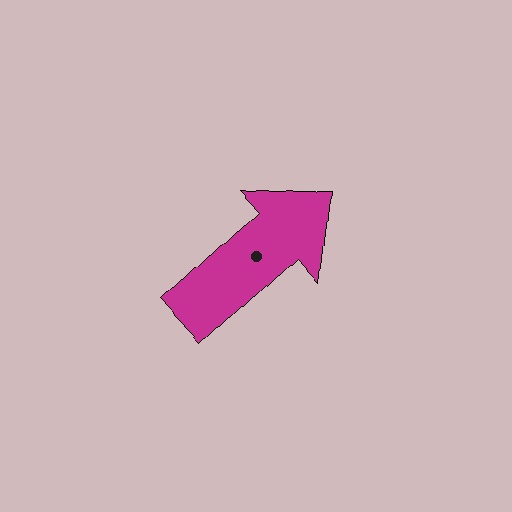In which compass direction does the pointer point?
Northeast.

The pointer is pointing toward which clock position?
Roughly 2 o'clock.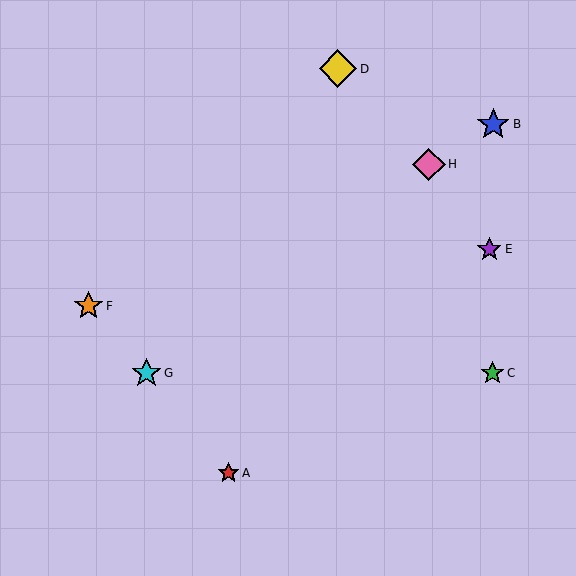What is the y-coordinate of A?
Object A is at y≈473.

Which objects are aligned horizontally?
Objects C, G are aligned horizontally.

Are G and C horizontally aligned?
Yes, both are at y≈373.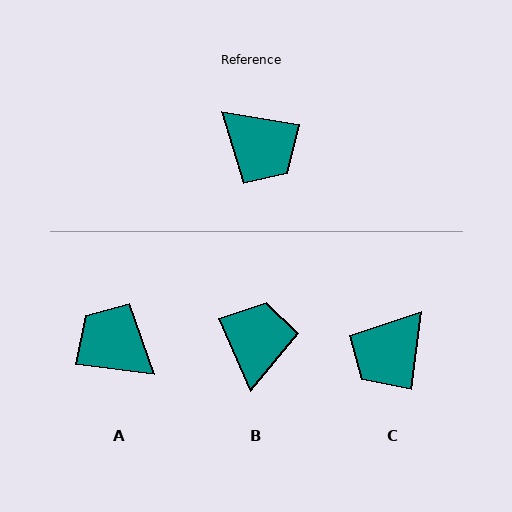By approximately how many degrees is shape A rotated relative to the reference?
Approximately 177 degrees clockwise.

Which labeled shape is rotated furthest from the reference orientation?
A, about 177 degrees away.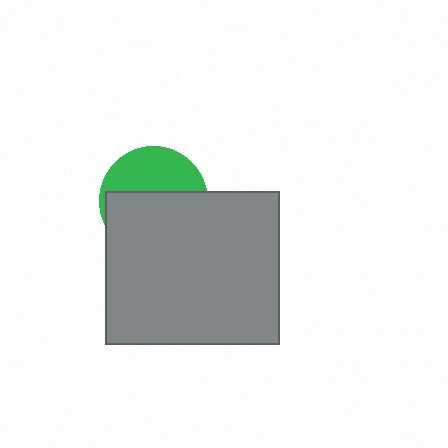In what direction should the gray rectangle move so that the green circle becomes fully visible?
The gray rectangle should move down. That is the shortest direction to clear the overlap and leave the green circle fully visible.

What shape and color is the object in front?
The object in front is a gray rectangle.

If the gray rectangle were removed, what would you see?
You would see the complete green circle.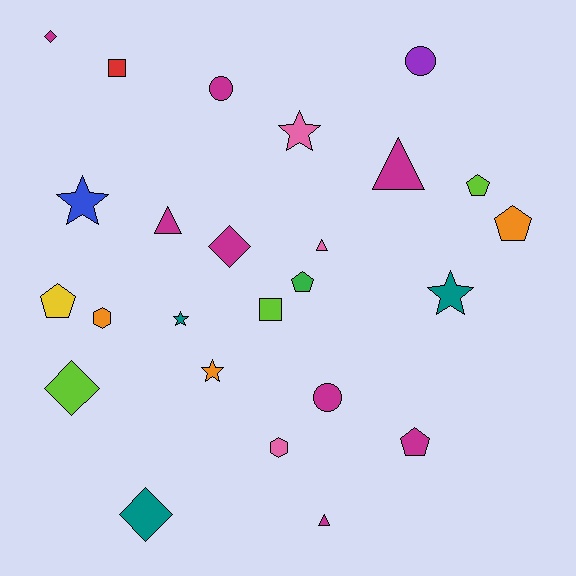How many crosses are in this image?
There are no crosses.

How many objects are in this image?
There are 25 objects.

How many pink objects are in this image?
There are 3 pink objects.